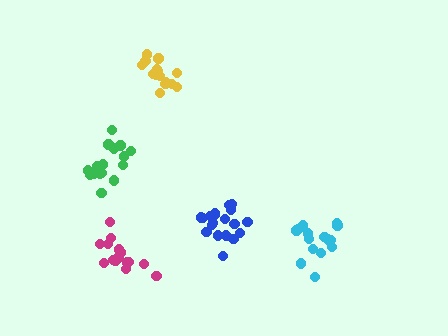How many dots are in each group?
Group 1: 17 dots, Group 2: 16 dots, Group 3: 15 dots, Group 4: 19 dots, Group 5: 15 dots (82 total).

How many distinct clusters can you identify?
There are 5 distinct clusters.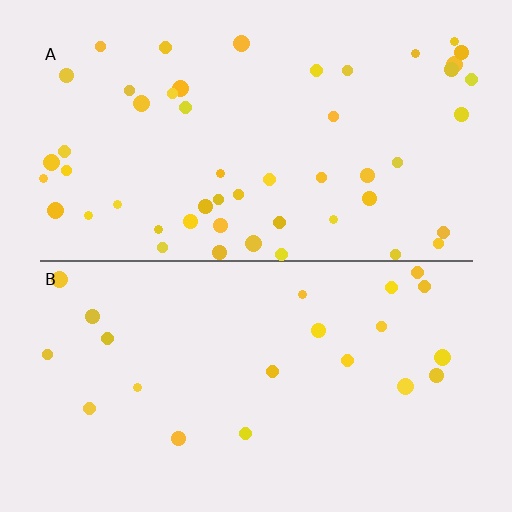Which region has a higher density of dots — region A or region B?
A (the top).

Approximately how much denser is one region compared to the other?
Approximately 2.4× — region A over region B.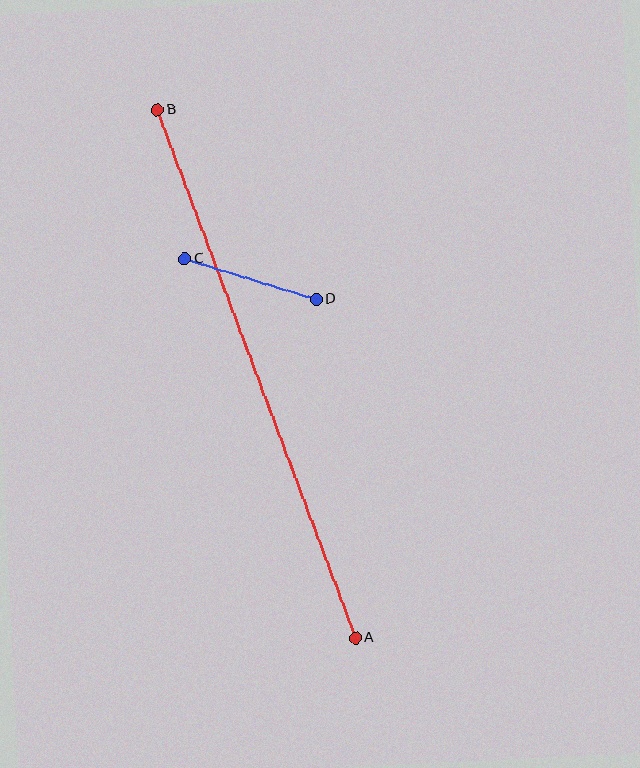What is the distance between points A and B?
The distance is approximately 564 pixels.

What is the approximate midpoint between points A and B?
The midpoint is at approximately (256, 374) pixels.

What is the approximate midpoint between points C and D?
The midpoint is at approximately (250, 279) pixels.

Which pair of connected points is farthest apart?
Points A and B are farthest apart.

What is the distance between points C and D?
The distance is approximately 138 pixels.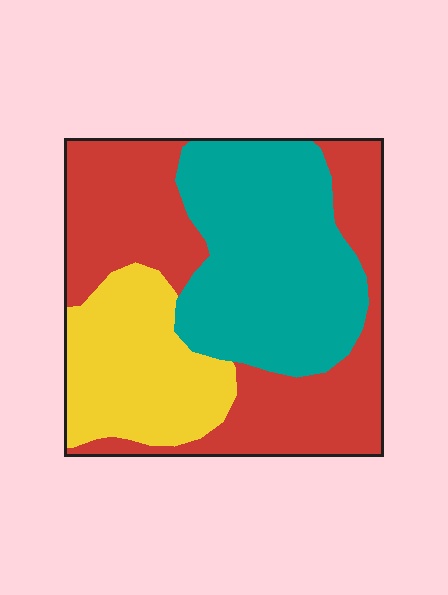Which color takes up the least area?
Yellow, at roughly 20%.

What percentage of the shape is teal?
Teal covers roughly 35% of the shape.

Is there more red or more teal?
Red.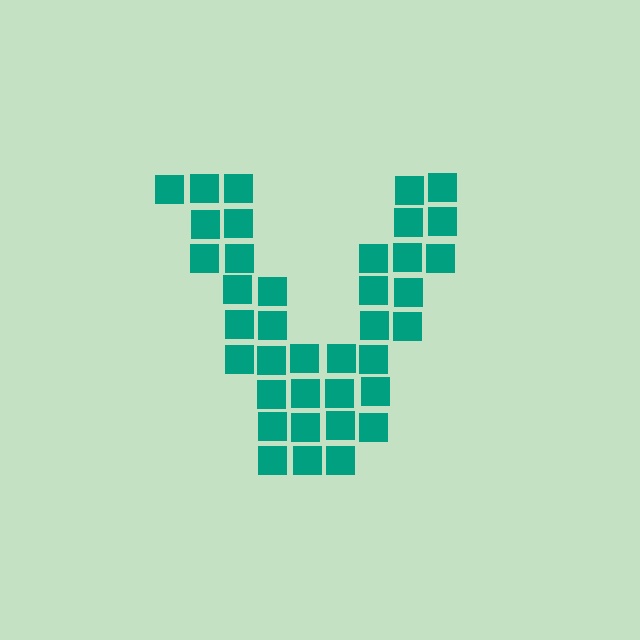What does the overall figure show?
The overall figure shows the letter V.